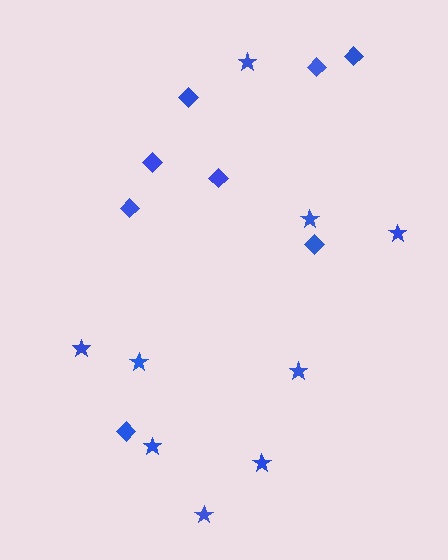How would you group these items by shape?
There are 2 groups: one group of stars (9) and one group of diamonds (8).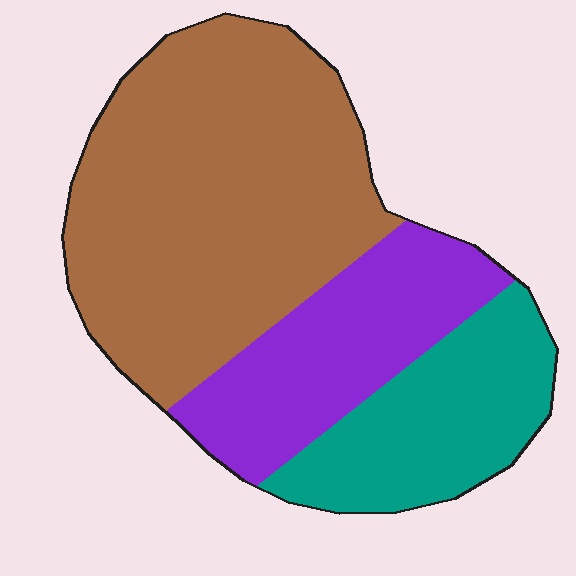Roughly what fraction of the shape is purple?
Purple covers 24% of the shape.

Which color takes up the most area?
Brown, at roughly 55%.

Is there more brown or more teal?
Brown.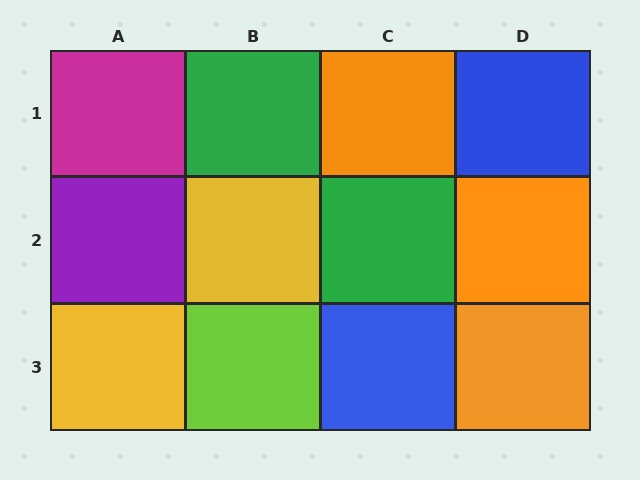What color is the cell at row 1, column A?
Magenta.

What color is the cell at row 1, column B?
Green.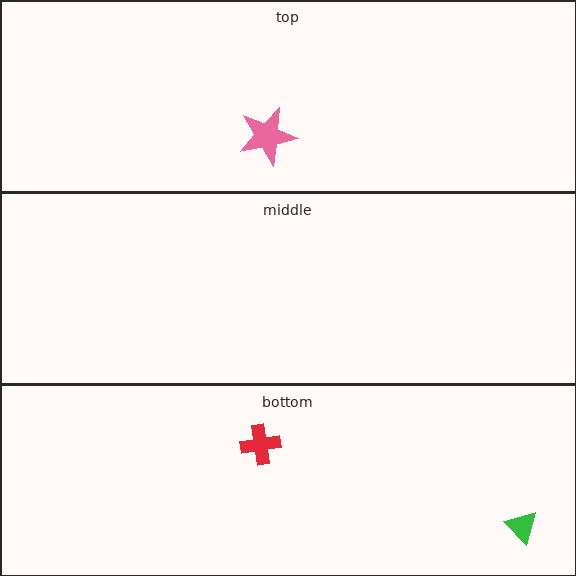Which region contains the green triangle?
The bottom region.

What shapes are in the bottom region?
The green triangle, the red cross.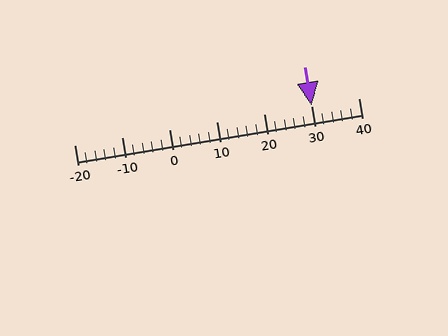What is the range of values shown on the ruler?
The ruler shows values from -20 to 40.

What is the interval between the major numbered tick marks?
The major tick marks are spaced 10 units apart.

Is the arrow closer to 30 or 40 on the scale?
The arrow is closer to 30.